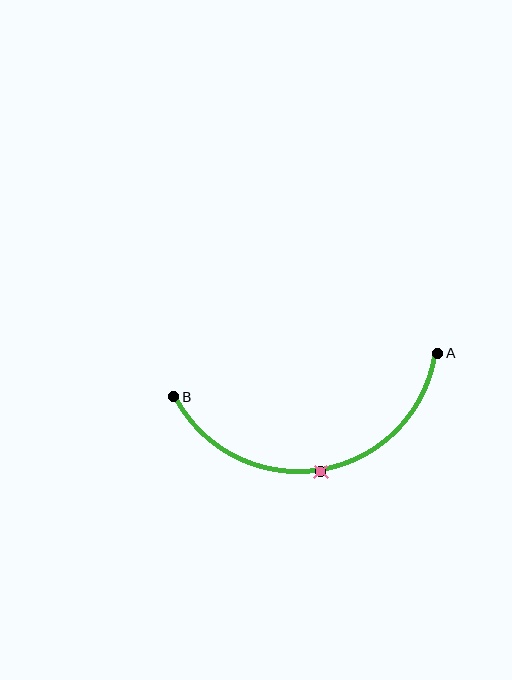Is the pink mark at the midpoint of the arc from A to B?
Yes. The pink mark lies on the arc at equal arc-length from both A and B — it is the arc midpoint.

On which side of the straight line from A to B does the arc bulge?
The arc bulges below the straight line connecting A and B.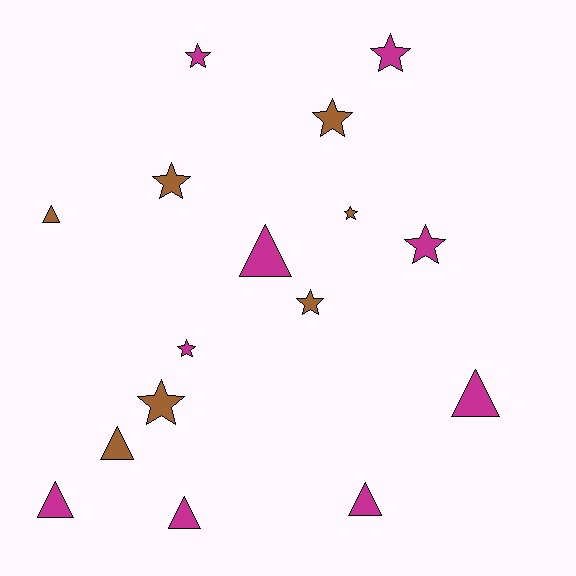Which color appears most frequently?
Magenta, with 9 objects.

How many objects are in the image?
There are 16 objects.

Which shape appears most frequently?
Star, with 9 objects.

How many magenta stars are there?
There are 4 magenta stars.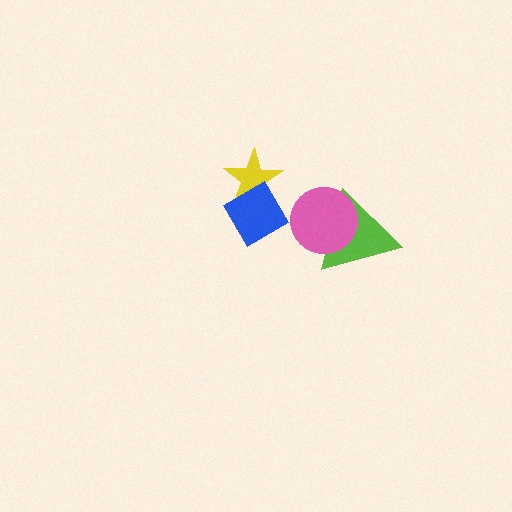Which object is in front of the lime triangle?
The pink circle is in front of the lime triangle.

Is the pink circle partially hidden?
No, no other shape covers it.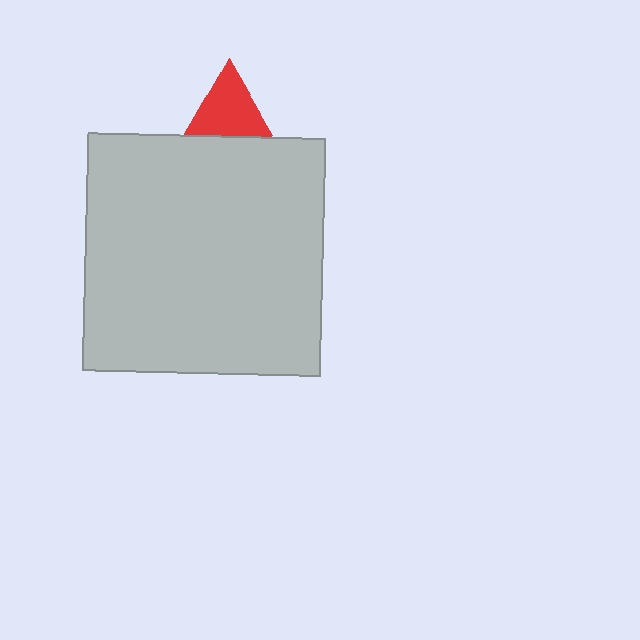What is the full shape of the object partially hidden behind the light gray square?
The partially hidden object is a red triangle.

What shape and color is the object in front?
The object in front is a light gray square.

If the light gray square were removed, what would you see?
You would see the complete red triangle.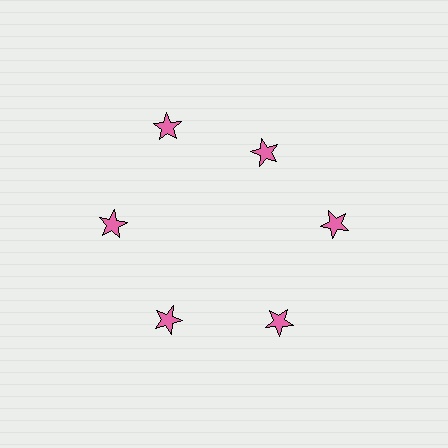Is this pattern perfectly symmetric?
No. The 6 pink stars are arranged in a ring, but one element near the 1 o'clock position is pulled inward toward the center, breaking the 6-fold rotational symmetry.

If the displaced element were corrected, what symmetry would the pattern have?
It would have 6-fold rotational symmetry — the pattern would map onto itself every 60 degrees.